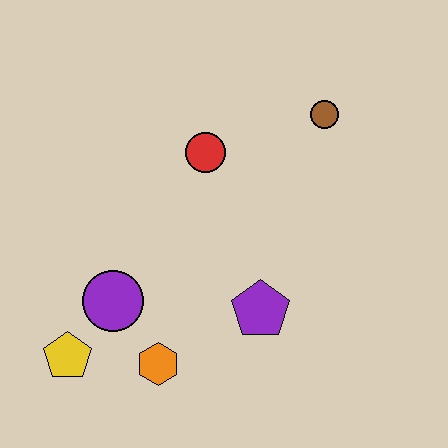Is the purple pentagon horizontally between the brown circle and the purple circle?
Yes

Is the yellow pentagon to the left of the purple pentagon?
Yes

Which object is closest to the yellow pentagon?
The purple circle is closest to the yellow pentagon.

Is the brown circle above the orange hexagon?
Yes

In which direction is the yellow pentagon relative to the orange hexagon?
The yellow pentagon is to the left of the orange hexagon.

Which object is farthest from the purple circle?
The brown circle is farthest from the purple circle.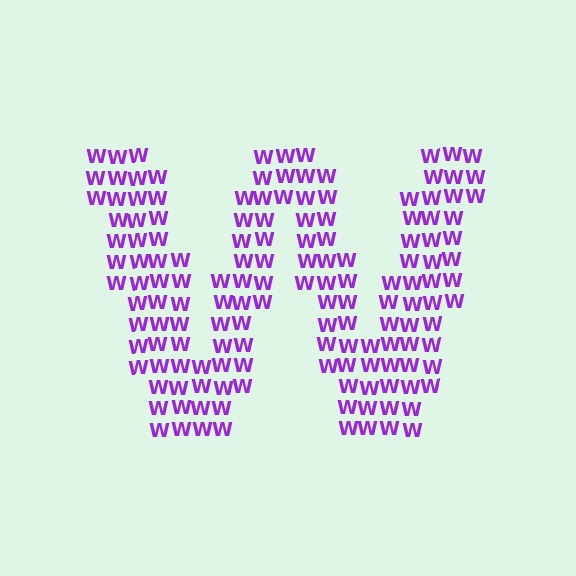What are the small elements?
The small elements are letter W's.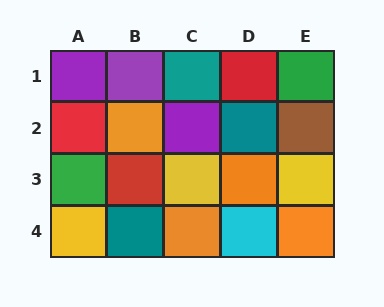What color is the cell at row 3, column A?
Green.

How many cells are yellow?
3 cells are yellow.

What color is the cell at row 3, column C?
Yellow.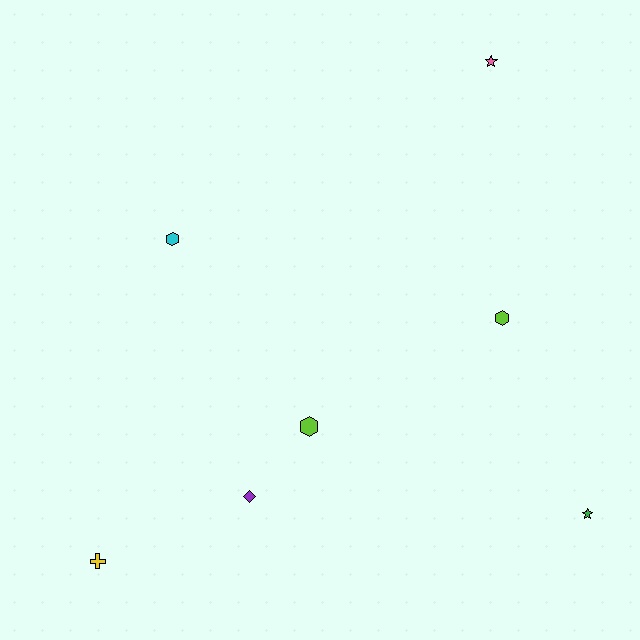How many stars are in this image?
There are 2 stars.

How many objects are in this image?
There are 7 objects.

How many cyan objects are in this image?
There is 1 cyan object.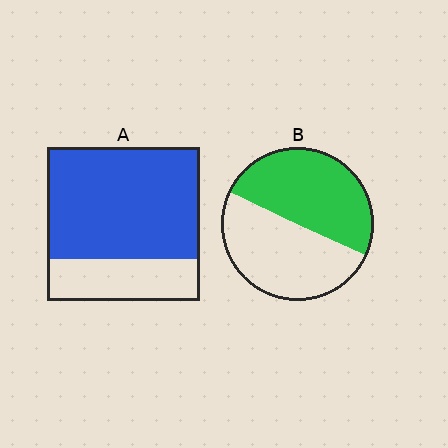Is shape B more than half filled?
Roughly half.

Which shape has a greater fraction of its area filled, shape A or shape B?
Shape A.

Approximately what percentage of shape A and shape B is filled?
A is approximately 75% and B is approximately 50%.